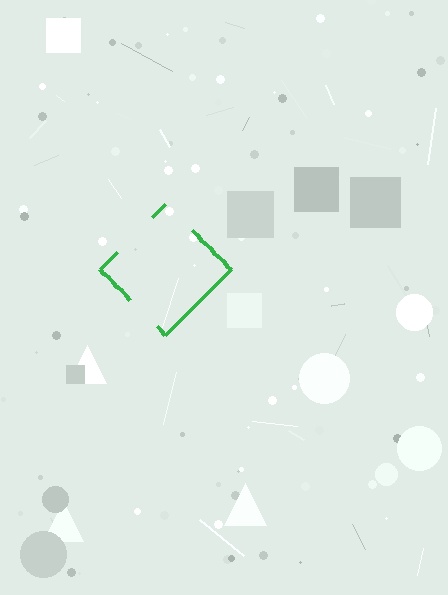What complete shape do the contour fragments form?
The contour fragments form a diamond.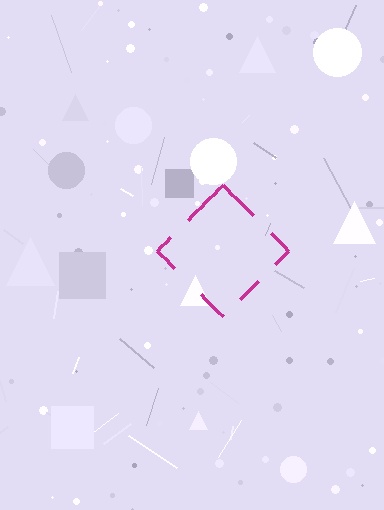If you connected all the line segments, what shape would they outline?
They would outline a diamond.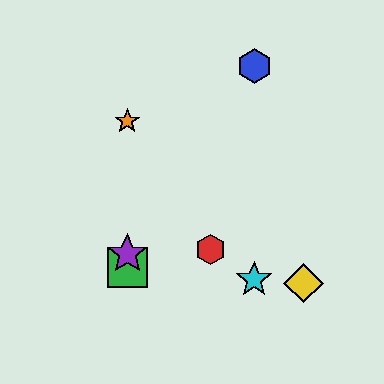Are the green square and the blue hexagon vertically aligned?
No, the green square is at x≈127 and the blue hexagon is at x≈254.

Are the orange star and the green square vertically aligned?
Yes, both are at x≈127.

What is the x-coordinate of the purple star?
The purple star is at x≈127.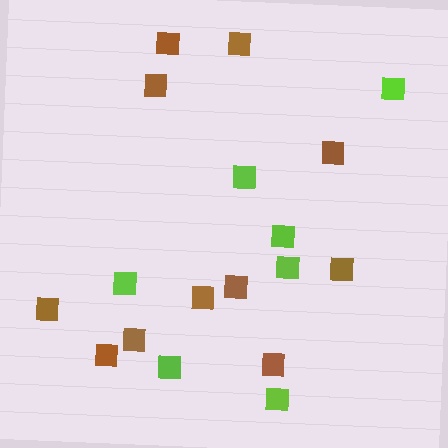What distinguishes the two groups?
There are 2 groups: one group of lime squares (7) and one group of brown squares (11).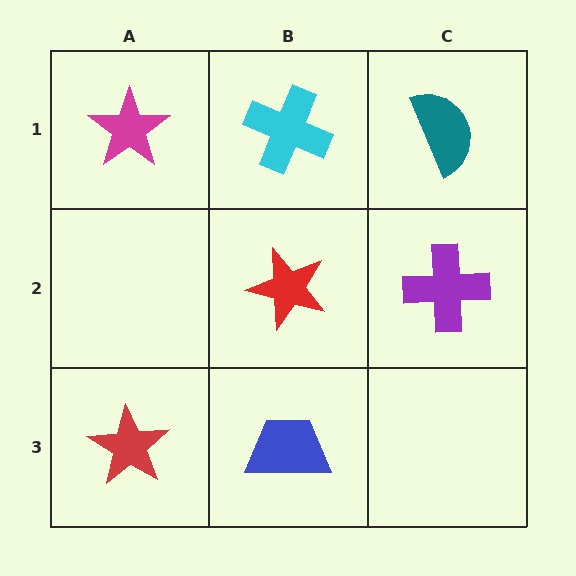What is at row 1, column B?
A cyan cross.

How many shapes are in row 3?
2 shapes.